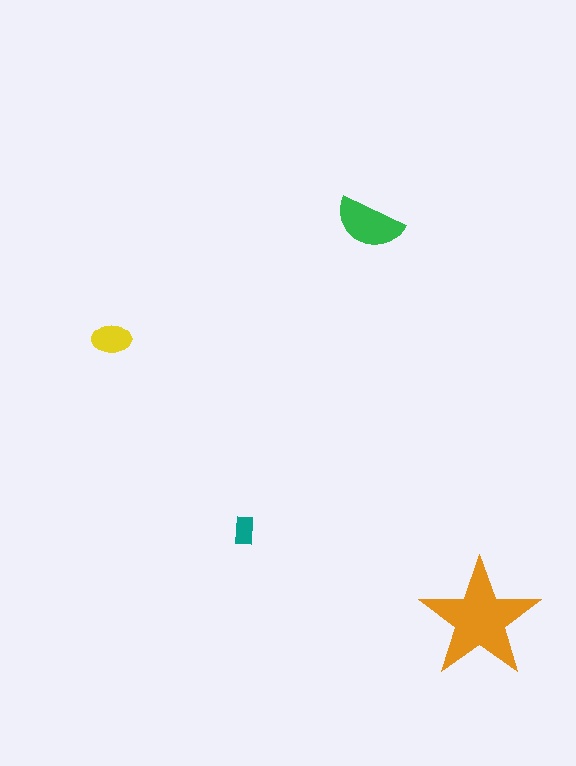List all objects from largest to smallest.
The orange star, the green semicircle, the yellow ellipse, the teal rectangle.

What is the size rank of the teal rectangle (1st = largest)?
4th.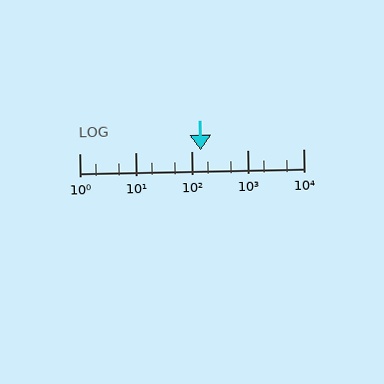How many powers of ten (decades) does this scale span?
The scale spans 4 decades, from 1 to 10000.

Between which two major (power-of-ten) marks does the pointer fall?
The pointer is between 100 and 1000.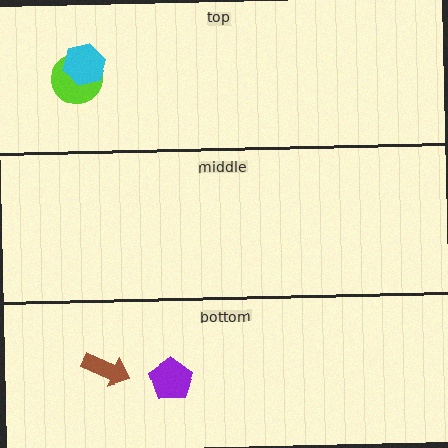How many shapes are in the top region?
2.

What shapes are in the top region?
The lime circle, the cyan hexagon.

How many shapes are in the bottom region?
2.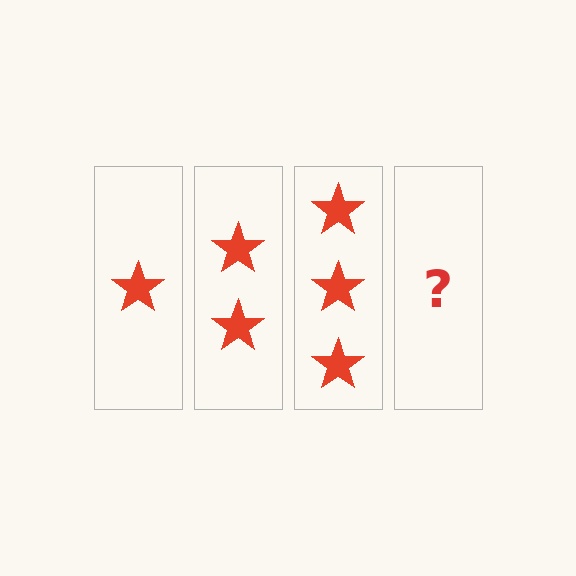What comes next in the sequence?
The next element should be 4 stars.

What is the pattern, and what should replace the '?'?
The pattern is that each step adds one more star. The '?' should be 4 stars.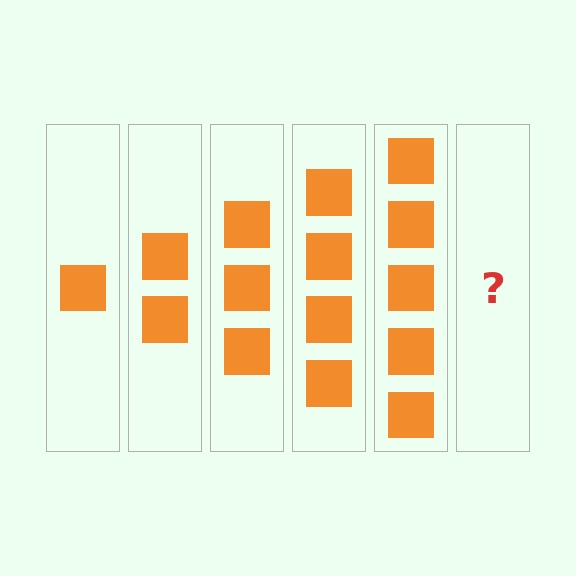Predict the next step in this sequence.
The next step is 6 squares.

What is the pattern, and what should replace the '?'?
The pattern is that each step adds one more square. The '?' should be 6 squares.